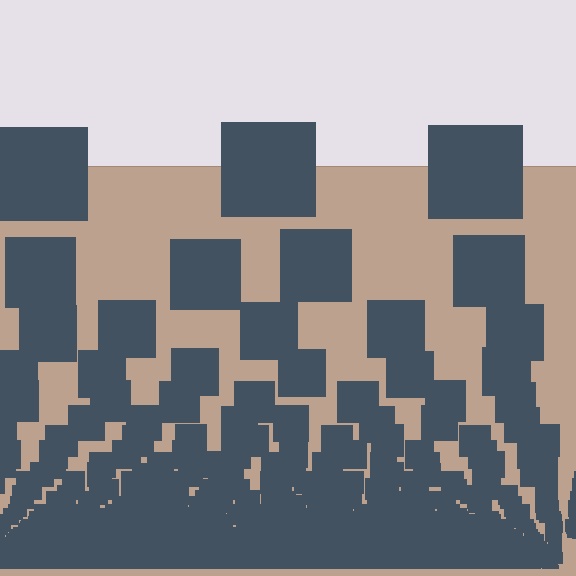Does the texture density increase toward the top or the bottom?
Density increases toward the bottom.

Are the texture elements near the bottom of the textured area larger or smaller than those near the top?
Smaller. The gradient is inverted — elements near the bottom are smaller and denser.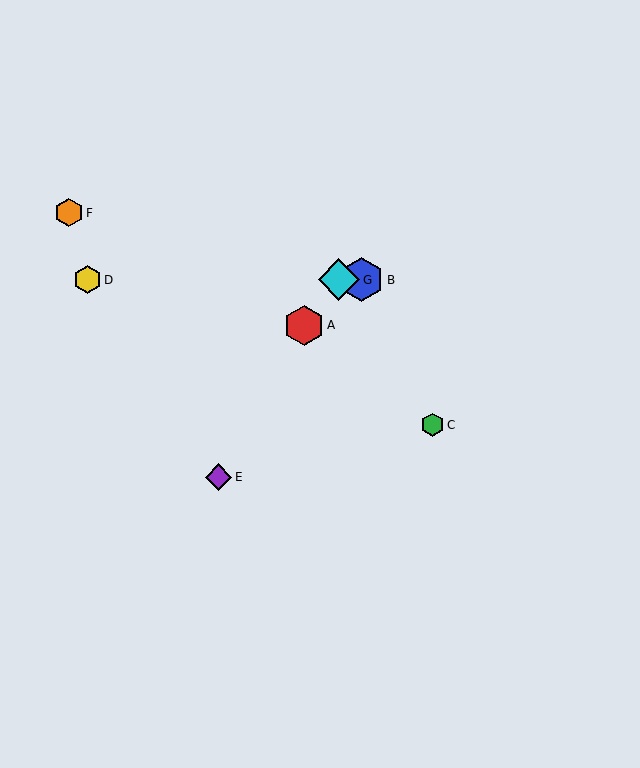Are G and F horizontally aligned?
No, G is at y≈280 and F is at y≈213.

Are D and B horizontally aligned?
Yes, both are at y≈280.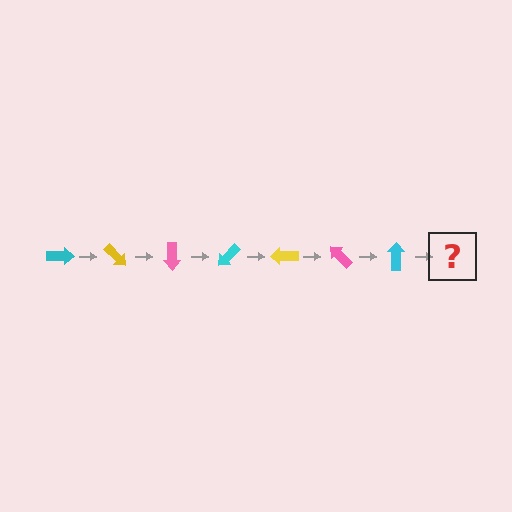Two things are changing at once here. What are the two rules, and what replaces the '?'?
The two rules are that it rotates 45 degrees each step and the color cycles through cyan, yellow, and pink. The '?' should be a yellow arrow, rotated 315 degrees from the start.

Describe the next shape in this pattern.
It should be a yellow arrow, rotated 315 degrees from the start.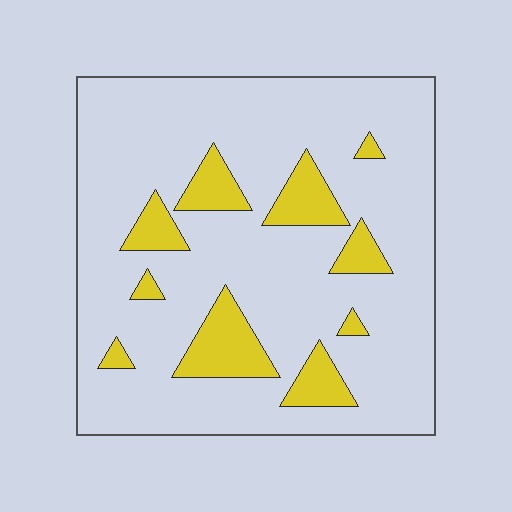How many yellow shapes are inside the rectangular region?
10.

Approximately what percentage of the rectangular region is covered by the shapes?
Approximately 15%.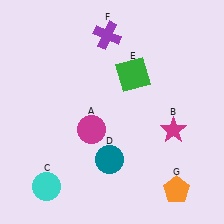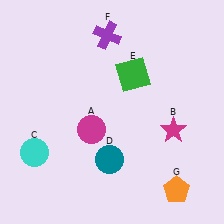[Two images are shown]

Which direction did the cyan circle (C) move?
The cyan circle (C) moved up.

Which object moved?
The cyan circle (C) moved up.